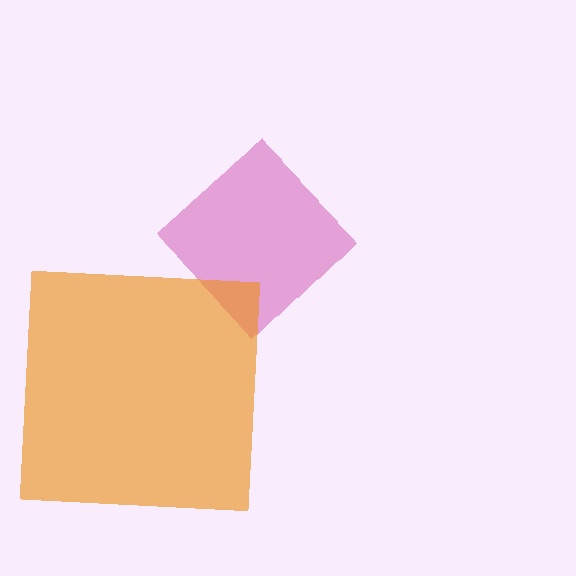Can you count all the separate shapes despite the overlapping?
Yes, there are 2 separate shapes.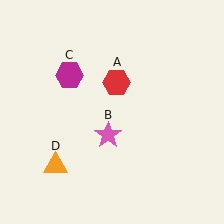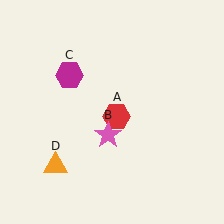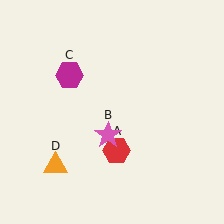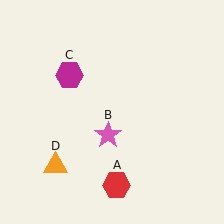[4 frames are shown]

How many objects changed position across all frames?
1 object changed position: red hexagon (object A).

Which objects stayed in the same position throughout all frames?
Pink star (object B) and magenta hexagon (object C) and orange triangle (object D) remained stationary.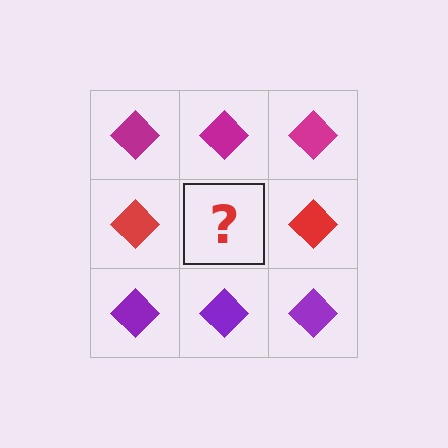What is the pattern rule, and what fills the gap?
The rule is that each row has a consistent color. The gap should be filled with a red diamond.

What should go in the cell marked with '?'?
The missing cell should contain a red diamond.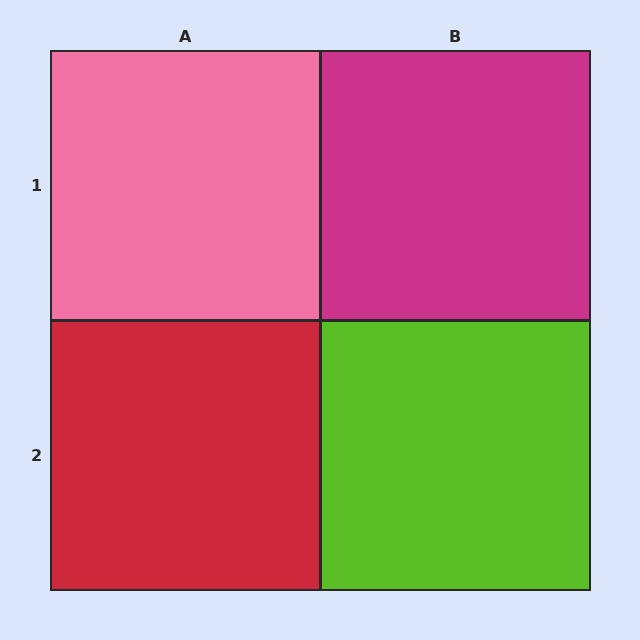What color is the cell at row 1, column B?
Magenta.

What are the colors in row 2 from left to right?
Red, lime.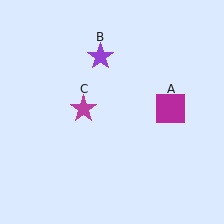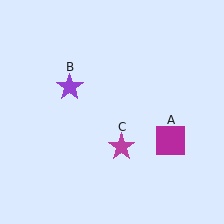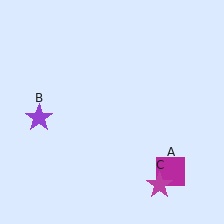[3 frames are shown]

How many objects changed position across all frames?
3 objects changed position: magenta square (object A), purple star (object B), magenta star (object C).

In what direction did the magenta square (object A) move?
The magenta square (object A) moved down.